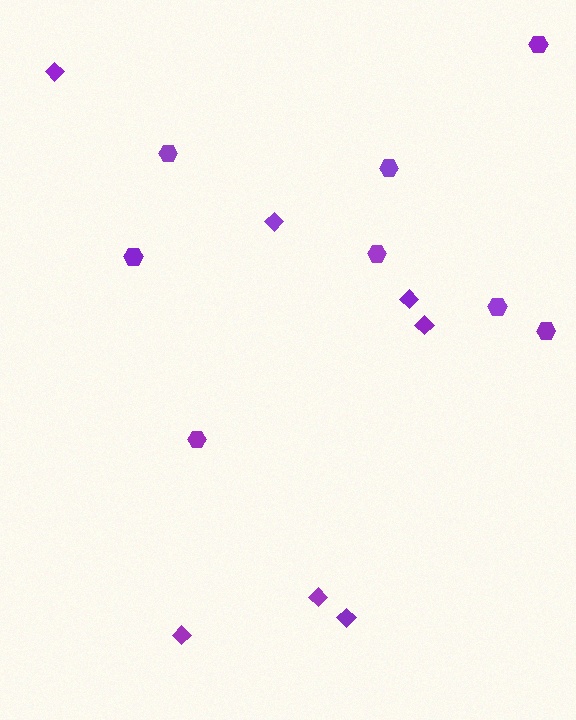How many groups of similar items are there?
There are 2 groups: one group of diamonds (7) and one group of hexagons (8).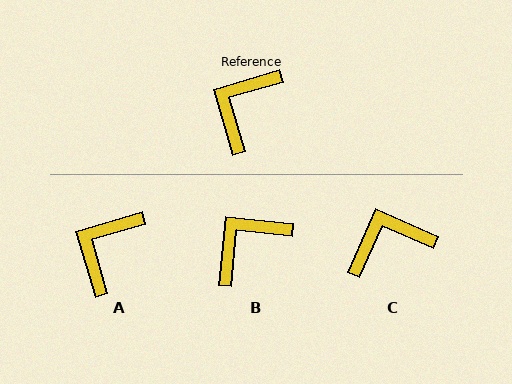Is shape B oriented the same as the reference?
No, it is off by about 22 degrees.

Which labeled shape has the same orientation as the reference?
A.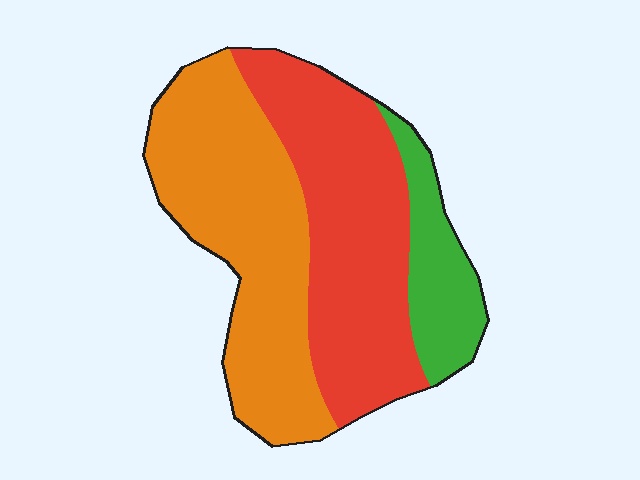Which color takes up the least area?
Green, at roughly 15%.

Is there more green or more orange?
Orange.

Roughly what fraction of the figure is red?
Red covers 42% of the figure.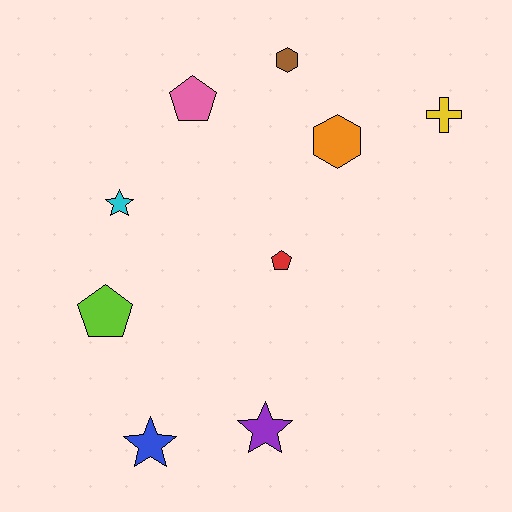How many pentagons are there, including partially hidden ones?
There are 3 pentagons.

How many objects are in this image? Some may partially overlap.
There are 9 objects.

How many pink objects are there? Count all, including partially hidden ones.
There is 1 pink object.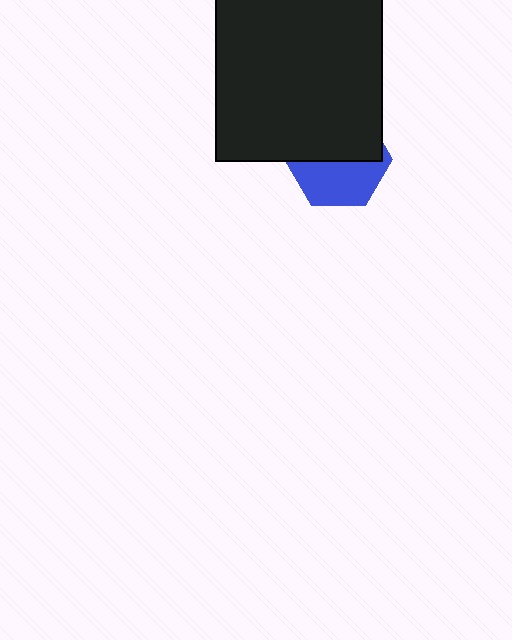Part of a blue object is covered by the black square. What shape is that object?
It is a hexagon.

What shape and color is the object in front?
The object in front is a black square.